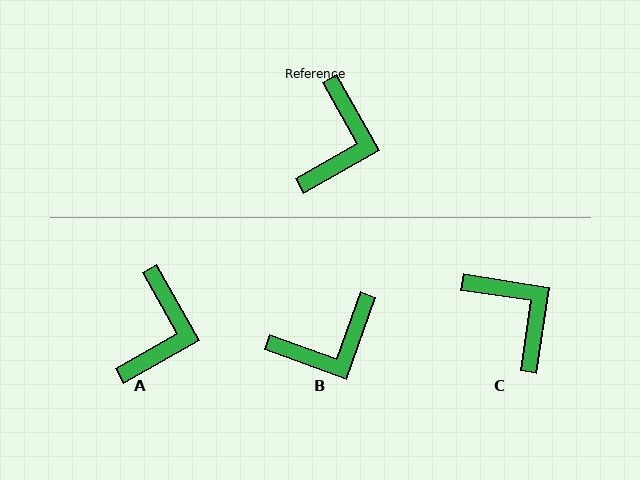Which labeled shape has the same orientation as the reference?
A.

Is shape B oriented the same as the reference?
No, it is off by about 50 degrees.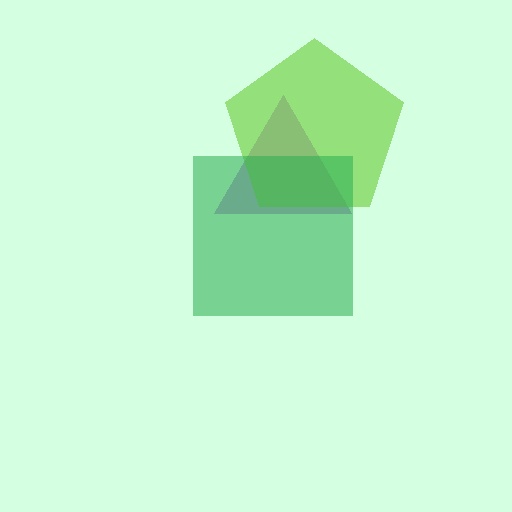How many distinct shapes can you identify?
There are 3 distinct shapes: a purple triangle, a lime pentagon, a green square.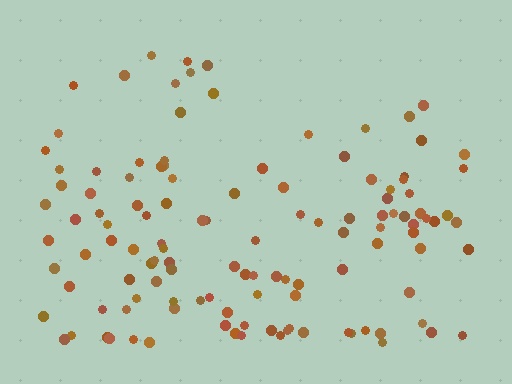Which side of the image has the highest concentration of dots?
The bottom.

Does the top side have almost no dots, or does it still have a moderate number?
Still a moderate number, just noticeably fewer than the bottom.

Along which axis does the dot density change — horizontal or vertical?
Vertical.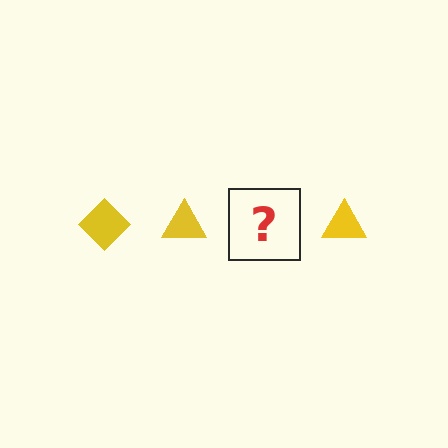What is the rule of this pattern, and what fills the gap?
The rule is that the pattern cycles through diamond, triangle shapes in yellow. The gap should be filled with a yellow diamond.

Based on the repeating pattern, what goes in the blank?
The blank should be a yellow diamond.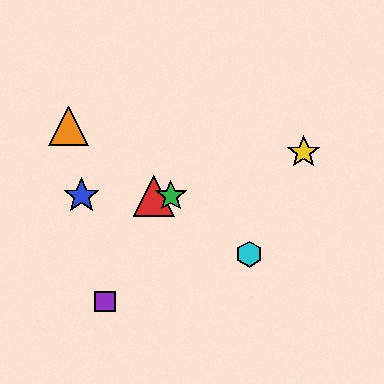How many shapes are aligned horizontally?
3 shapes (the red triangle, the blue star, the green star) are aligned horizontally.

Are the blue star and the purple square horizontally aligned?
No, the blue star is at y≈196 and the purple square is at y≈301.